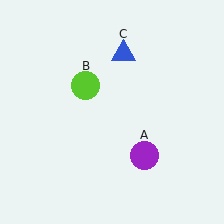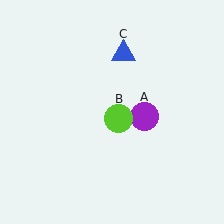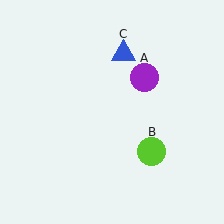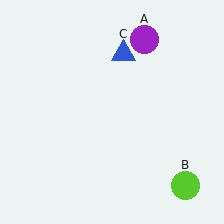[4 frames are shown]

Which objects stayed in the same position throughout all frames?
Blue triangle (object C) remained stationary.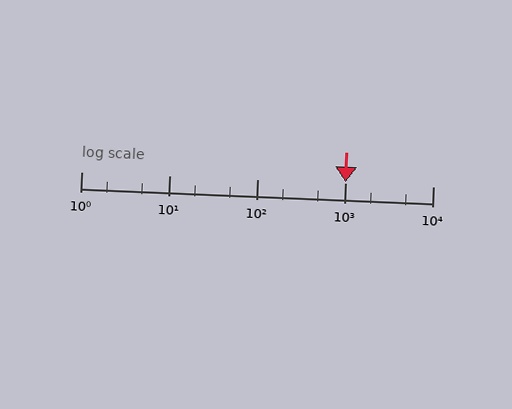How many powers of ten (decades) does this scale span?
The scale spans 4 decades, from 1 to 10000.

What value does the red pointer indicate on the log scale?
The pointer indicates approximately 1000.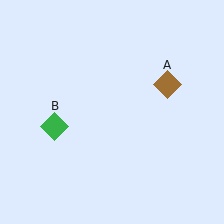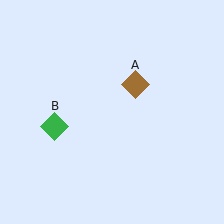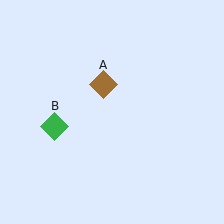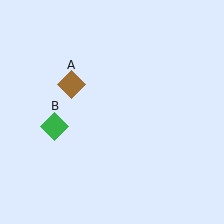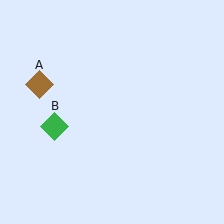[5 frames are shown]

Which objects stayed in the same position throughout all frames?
Green diamond (object B) remained stationary.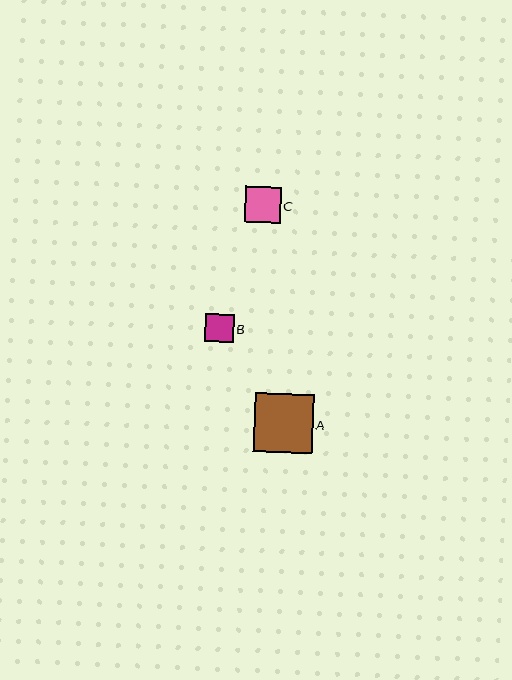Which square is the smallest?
Square B is the smallest with a size of approximately 28 pixels.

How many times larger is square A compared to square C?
Square A is approximately 1.7 times the size of square C.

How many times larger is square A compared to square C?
Square A is approximately 1.7 times the size of square C.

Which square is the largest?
Square A is the largest with a size of approximately 59 pixels.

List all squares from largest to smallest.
From largest to smallest: A, C, B.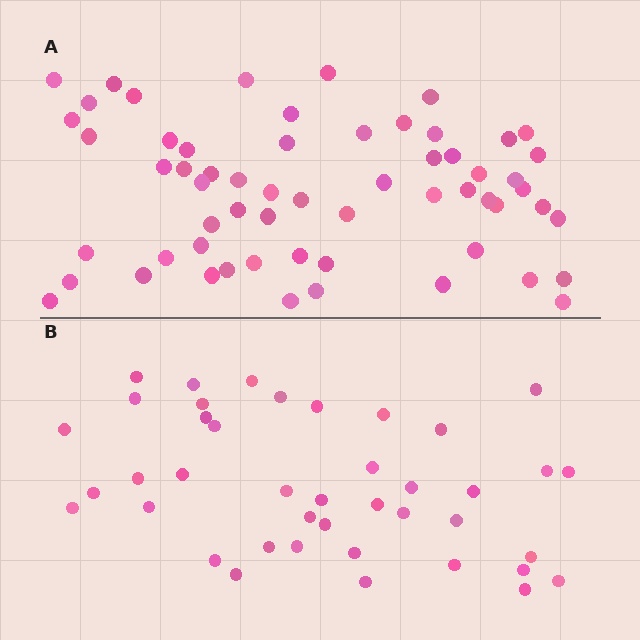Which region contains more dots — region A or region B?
Region A (the top region) has more dots.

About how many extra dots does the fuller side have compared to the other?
Region A has approximately 20 more dots than region B.